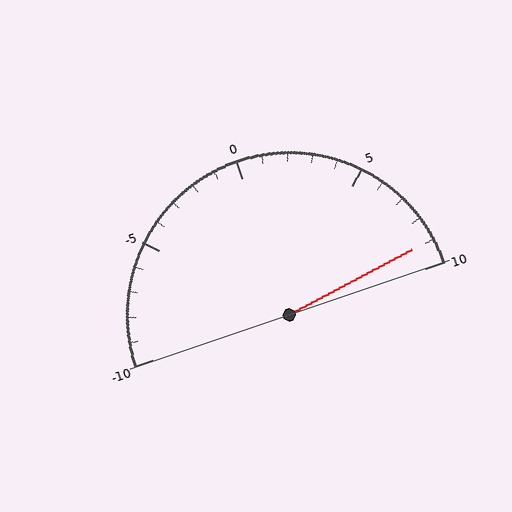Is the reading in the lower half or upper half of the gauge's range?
The reading is in the upper half of the range (-10 to 10).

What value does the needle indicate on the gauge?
The needle indicates approximately 9.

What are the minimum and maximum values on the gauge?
The gauge ranges from -10 to 10.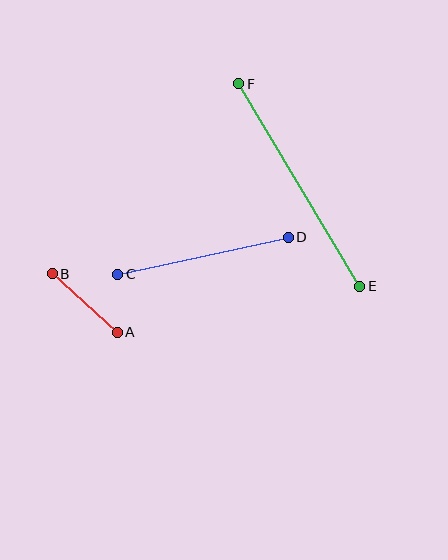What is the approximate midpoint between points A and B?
The midpoint is at approximately (85, 303) pixels.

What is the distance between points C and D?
The distance is approximately 174 pixels.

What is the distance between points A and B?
The distance is approximately 87 pixels.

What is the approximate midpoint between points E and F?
The midpoint is at approximately (299, 185) pixels.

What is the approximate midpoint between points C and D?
The midpoint is at approximately (203, 256) pixels.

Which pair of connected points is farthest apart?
Points E and F are farthest apart.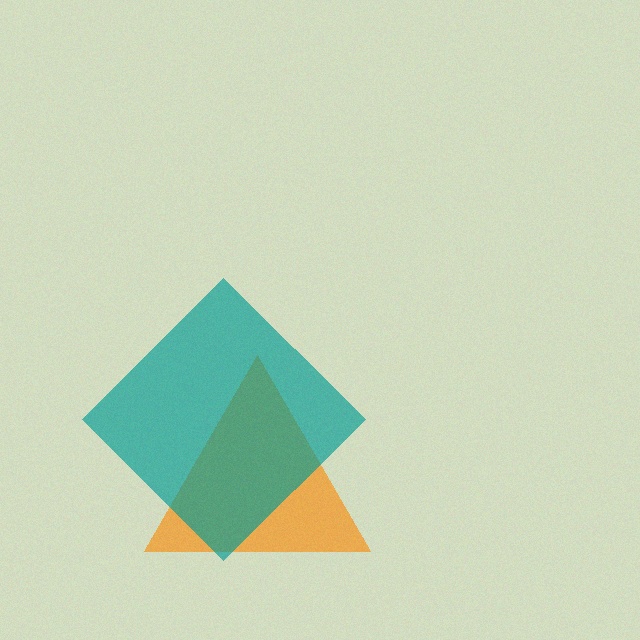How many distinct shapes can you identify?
There are 2 distinct shapes: an orange triangle, a teal diamond.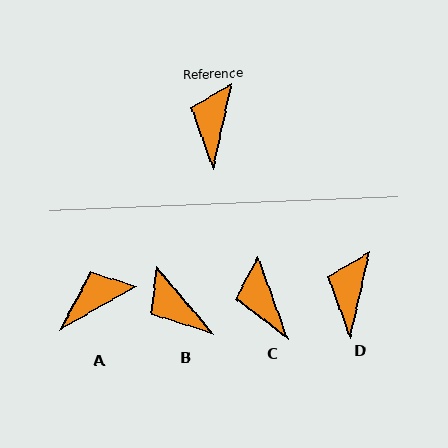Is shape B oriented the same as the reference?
No, it is off by about 53 degrees.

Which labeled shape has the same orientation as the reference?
D.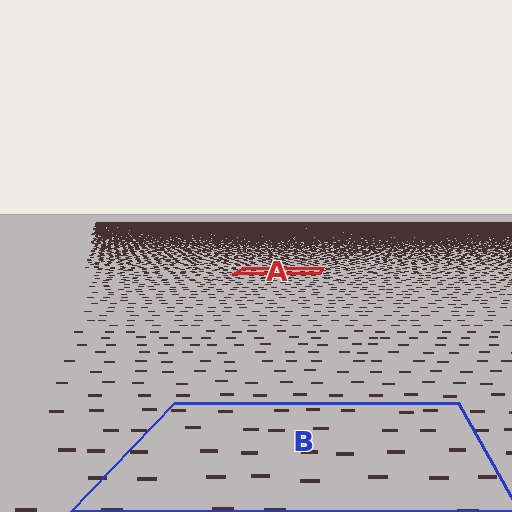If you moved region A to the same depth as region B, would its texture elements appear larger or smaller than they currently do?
They would appear larger. At a closer depth, the same texture elements are projected at a bigger on-screen size.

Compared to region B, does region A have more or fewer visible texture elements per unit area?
Region A has more texture elements per unit area — they are packed more densely because it is farther away.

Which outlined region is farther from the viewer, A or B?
Region A is farther from the viewer — the texture elements inside it appear smaller and more densely packed.